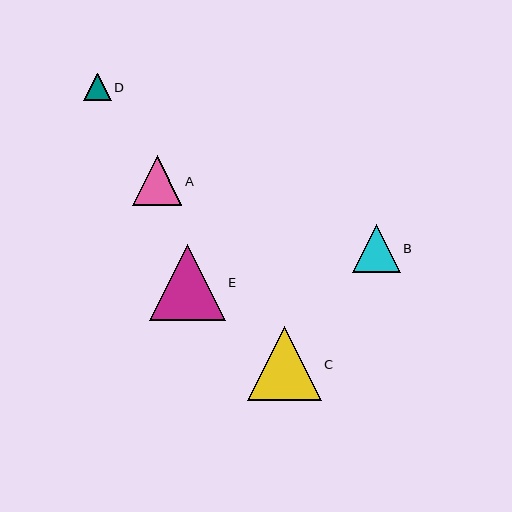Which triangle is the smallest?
Triangle D is the smallest with a size of approximately 28 pixels.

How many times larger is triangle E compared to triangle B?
Triangle E is approximately 1.6 times the size of triangle B.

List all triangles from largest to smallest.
From largest to smallest: E, C, A, B, D.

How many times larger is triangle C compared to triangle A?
Triangle C is approximately 1.5 times the size of triangle A.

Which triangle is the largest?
Triangle E is the largest with a size of approximately 76 pixels.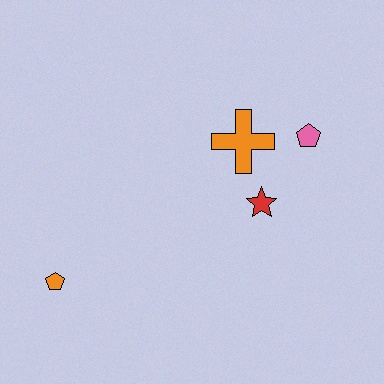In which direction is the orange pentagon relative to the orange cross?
The orange pentagon is to the left of the orange cross.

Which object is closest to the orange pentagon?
The red star is closest to the orange pentagon.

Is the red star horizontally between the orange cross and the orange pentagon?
No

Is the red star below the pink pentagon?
Yes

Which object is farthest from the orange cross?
The orange pentagon is farthest from the orange cross.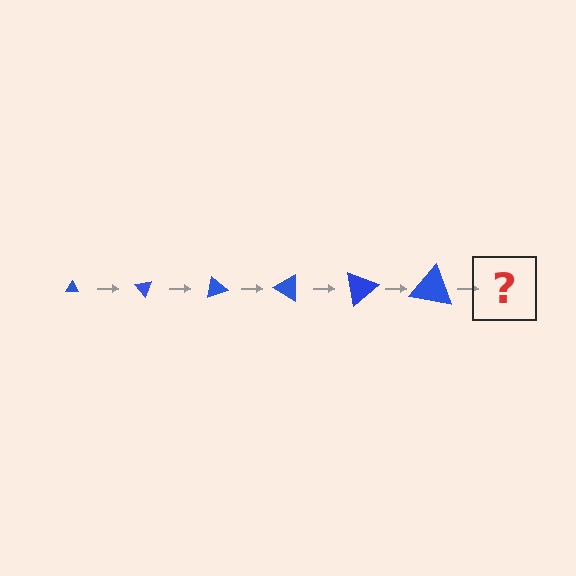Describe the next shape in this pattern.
It should be a triangle, larger than the previous one and rotated 300 degrees from the start.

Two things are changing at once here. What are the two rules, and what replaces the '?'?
The two rules are that the triangle grows larger each step and it rotates 50 degrees each step. The '?' should be a triangle, larger than the previous one and rotated 300 degrees from the start.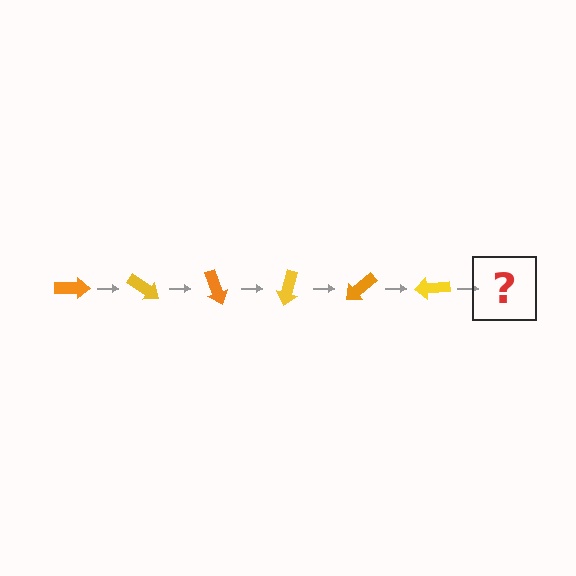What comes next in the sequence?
The next element should be an orange arrow, rotated 210 degrees from the start.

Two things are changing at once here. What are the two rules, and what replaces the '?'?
The two rules are that it rotates 35 degrees each step and the color cycles through orange and yellow. The '?' should be an orange arrow, rotated 210 degrees from the start.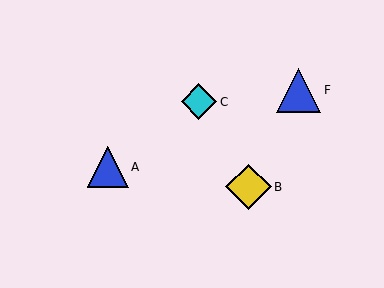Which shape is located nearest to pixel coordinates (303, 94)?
The blue triangle (labeled F) at (299, 90) is nearest to that location.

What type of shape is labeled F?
Shape F is a blue triangle.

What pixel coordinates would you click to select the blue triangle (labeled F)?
Click at (299, 90) to select the blue triangle F.